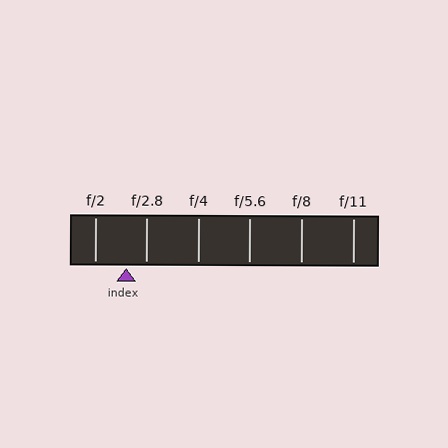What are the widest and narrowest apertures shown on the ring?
The widest aperture shown is f/2 and the narrowest is f/11.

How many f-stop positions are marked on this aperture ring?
There are 6 f-stop positions marked.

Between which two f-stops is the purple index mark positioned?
The index mark is between f/2 and f/2.8.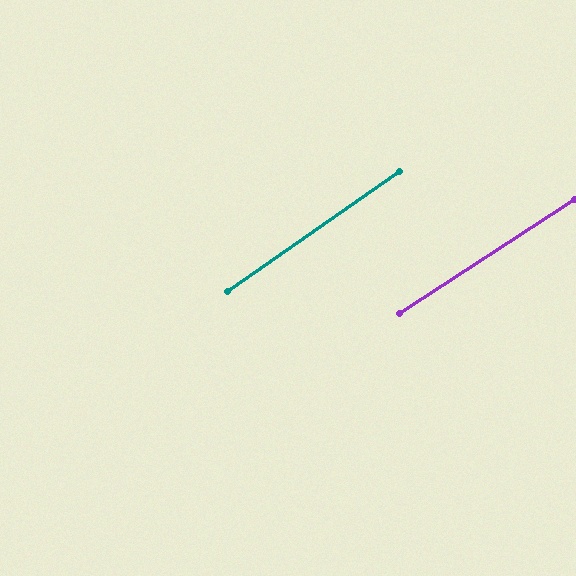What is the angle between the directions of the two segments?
Approximately 2 degrees.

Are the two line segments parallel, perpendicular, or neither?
Parallel — their directions differ by only 1.8°.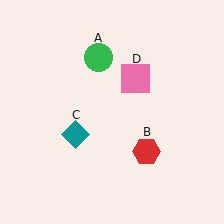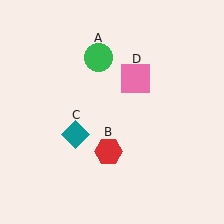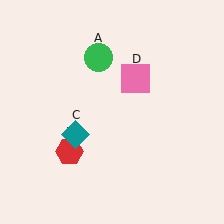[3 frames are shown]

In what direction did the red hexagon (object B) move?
The red hexagon (object B) moved left.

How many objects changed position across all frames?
1 object changed position: red hexagon (object B).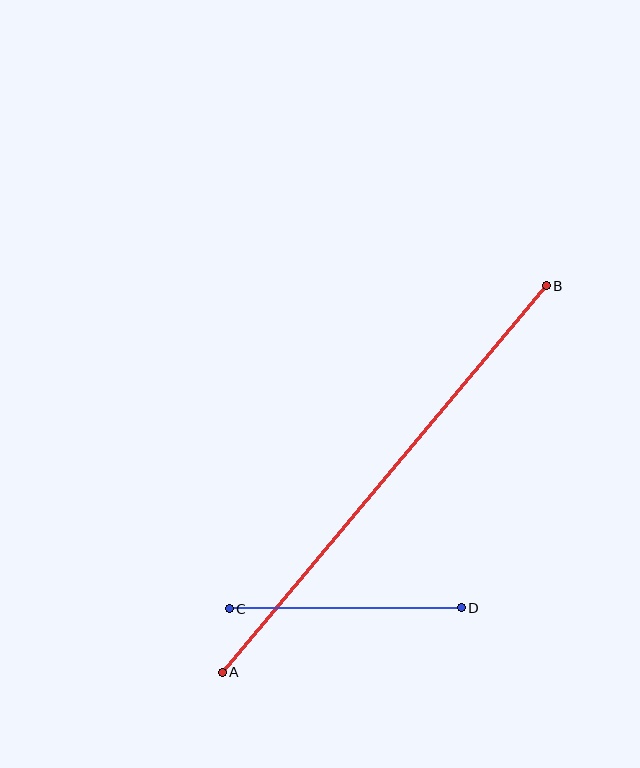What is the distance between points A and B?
The distance is approximately 504 pixels.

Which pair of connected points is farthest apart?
Points A and B are farthest apart.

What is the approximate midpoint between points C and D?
The midpoint is at approximately (345, 608) pixels.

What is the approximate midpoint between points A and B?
The midpoint is at approximately (384, 479) pixels.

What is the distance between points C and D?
The distance is approximately 232 pixels.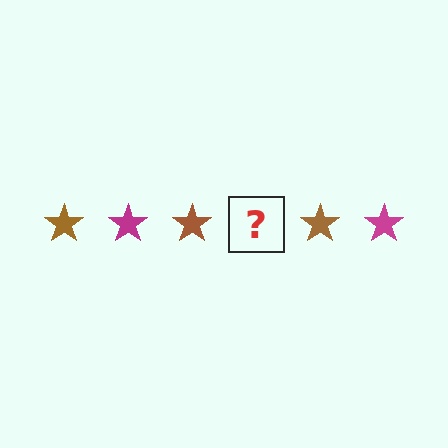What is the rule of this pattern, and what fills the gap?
The rule is that the pattern cycles through brown, magenta stars. The gap should be filled with a magenta star.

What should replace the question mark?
The question mark should be replaced with a magenta star.